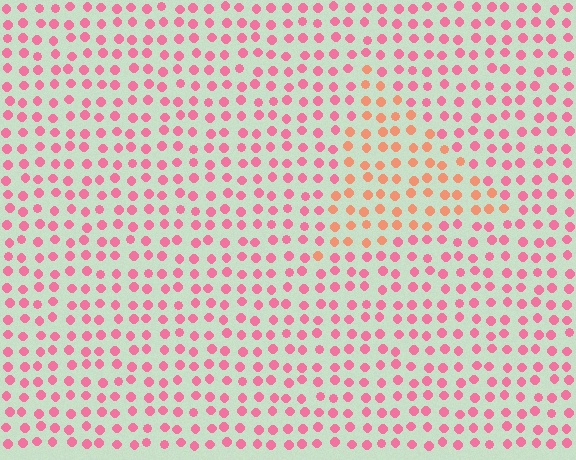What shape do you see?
I see a triangle.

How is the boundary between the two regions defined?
The boundary is defined purely by a slight shift in hue (about 36 degrees). Spacing, size, and orientation are identical on both sides.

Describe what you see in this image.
The image is filled with small pink elements in a uniform arrangement. A triangle-shaped region is visible where the elements are tinted to a slightly different hue, forming a subtle color boundary.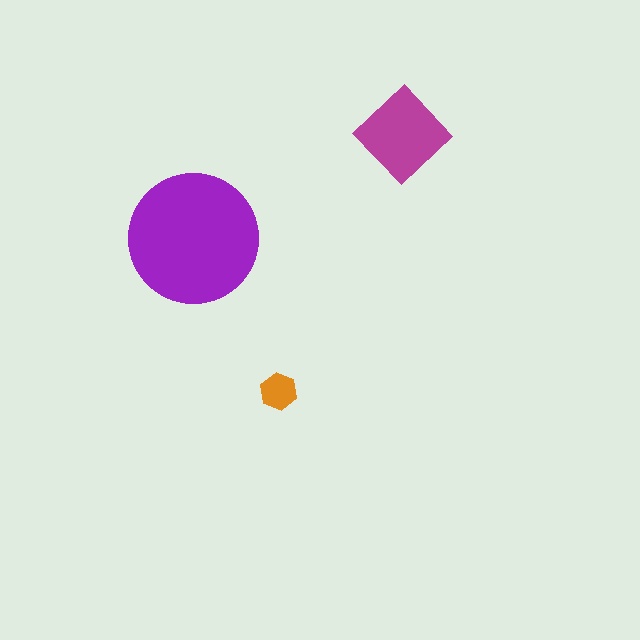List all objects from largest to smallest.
The purple circle, the magenta diamond, the orange hexagon.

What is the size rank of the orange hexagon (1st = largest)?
3rd.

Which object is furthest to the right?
The magenta diamond is rightmost.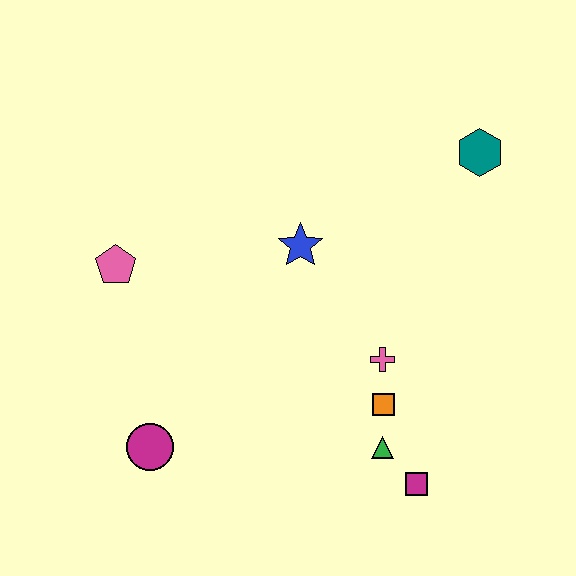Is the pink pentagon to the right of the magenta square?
No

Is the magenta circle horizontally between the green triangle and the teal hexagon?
No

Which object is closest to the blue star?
The pink cross is closest to the blue star.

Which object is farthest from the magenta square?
The pink pentagon is farthest from the magenta square.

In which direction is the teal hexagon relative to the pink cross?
The teal hexagon is above the pink cross.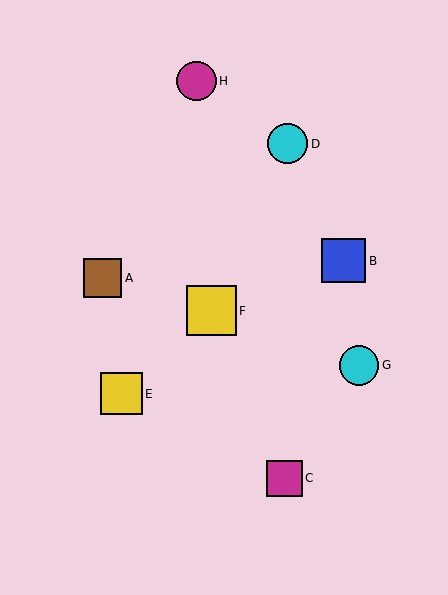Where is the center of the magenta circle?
The center of the magenta circle is at (196, 81).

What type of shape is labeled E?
Shape E is a yellow square.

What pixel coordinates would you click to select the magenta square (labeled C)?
Click at (284, 478) to select the magenta square C.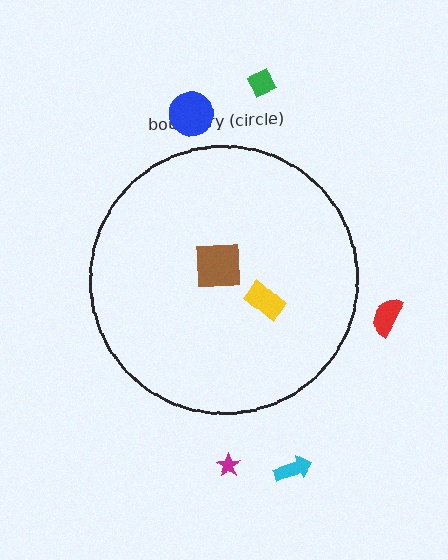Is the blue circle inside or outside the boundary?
Outside.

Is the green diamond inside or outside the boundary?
Outside.